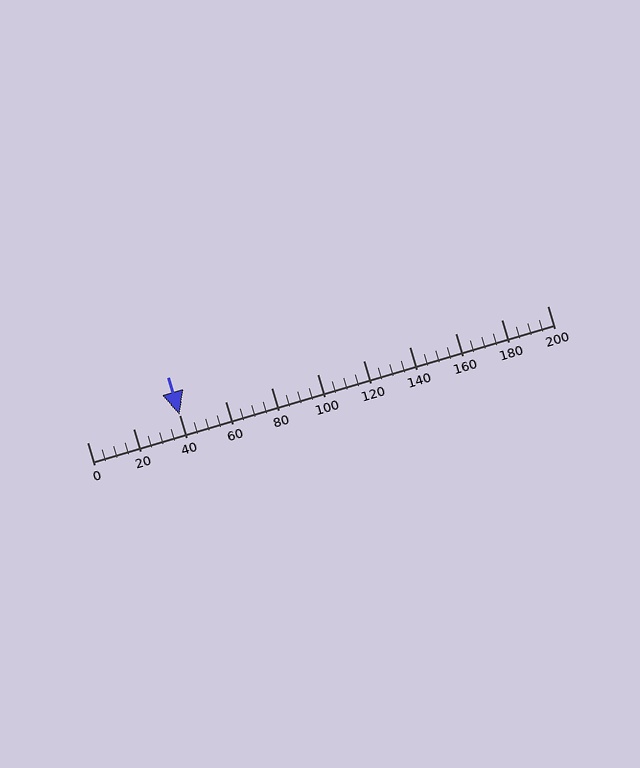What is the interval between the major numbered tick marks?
The major tick marks are spaced 20 units apart.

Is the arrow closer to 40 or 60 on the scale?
The arrow is closer to 40.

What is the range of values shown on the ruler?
The ruler shows values from 0 to 200.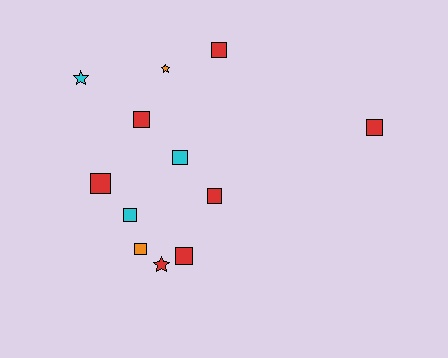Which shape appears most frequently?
Square, with 9 objects.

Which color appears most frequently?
Red, with 7 objects.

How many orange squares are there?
There is 1 orange square.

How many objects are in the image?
There are 12 objects.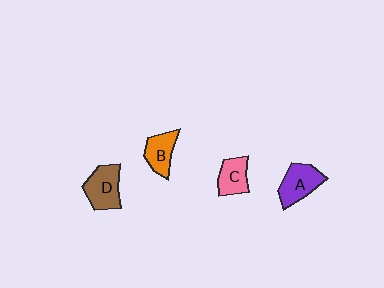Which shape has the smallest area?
Shape C (pink).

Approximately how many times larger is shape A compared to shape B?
Approximately 1.2 times.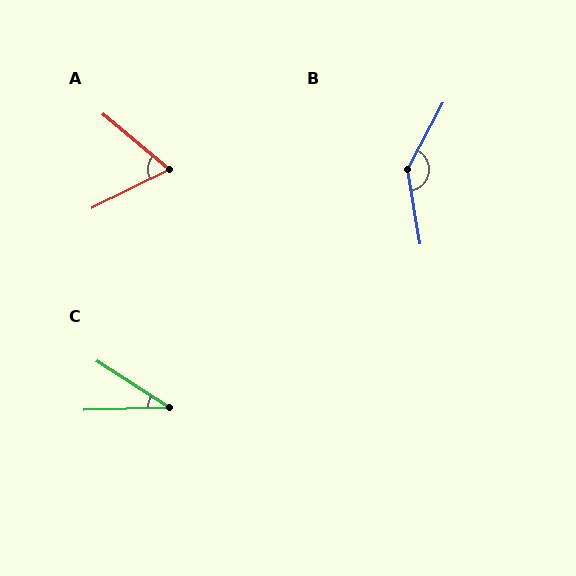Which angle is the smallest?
C, at approximately 34 degrees.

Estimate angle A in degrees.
Approximately 66 degrees.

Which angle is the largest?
B, at approximately 142 degrees.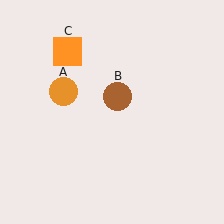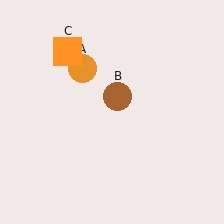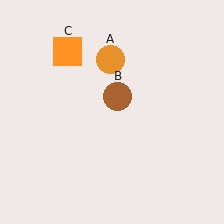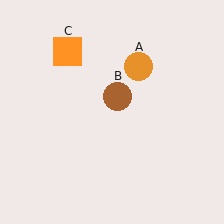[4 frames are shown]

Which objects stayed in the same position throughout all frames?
Brown circle (object B) and orange square (object C) remained stationary.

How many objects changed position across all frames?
1 object changed position: orange circle (object A).